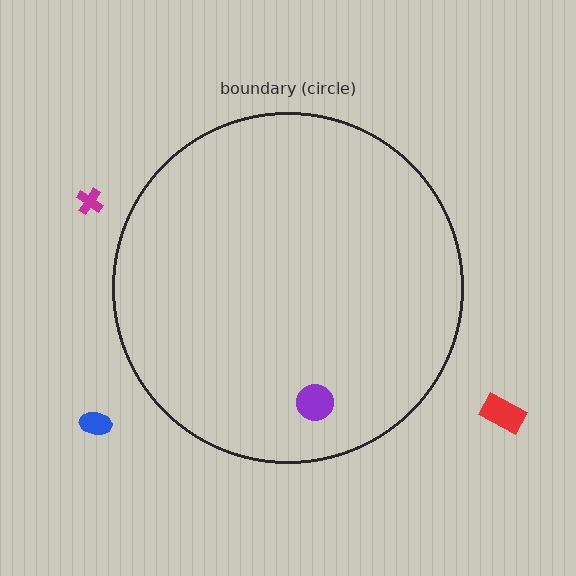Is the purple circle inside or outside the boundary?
Inside.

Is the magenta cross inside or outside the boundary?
Outside.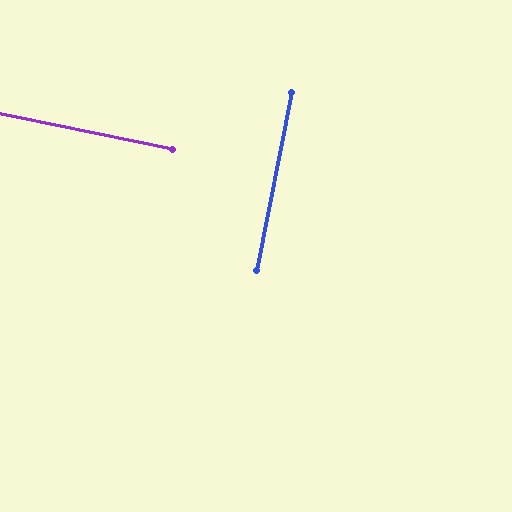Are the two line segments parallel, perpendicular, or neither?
Perpendicular — they meet at approximately 90°.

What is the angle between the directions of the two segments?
Approximately 90 degrees.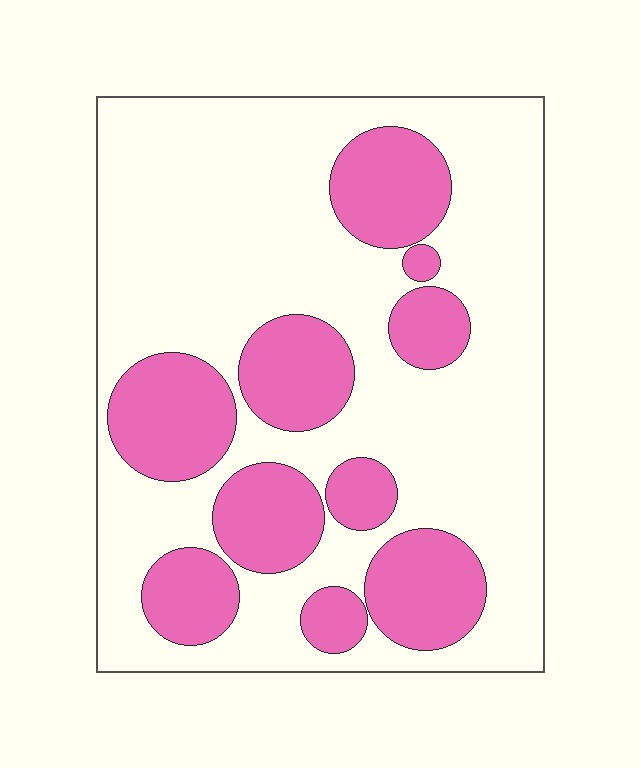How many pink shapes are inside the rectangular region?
10.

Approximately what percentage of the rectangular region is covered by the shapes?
Approximately 30%.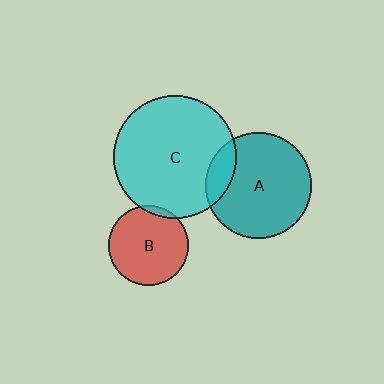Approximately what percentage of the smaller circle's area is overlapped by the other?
Approximately 15%.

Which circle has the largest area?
Circle C (cyan).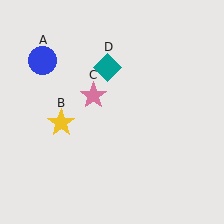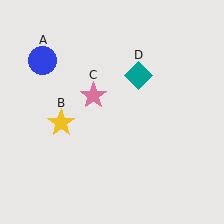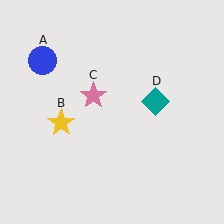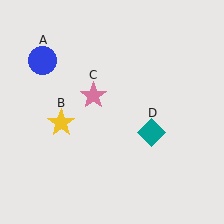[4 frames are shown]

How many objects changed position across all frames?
1 object changed position: teal diamond (object D).